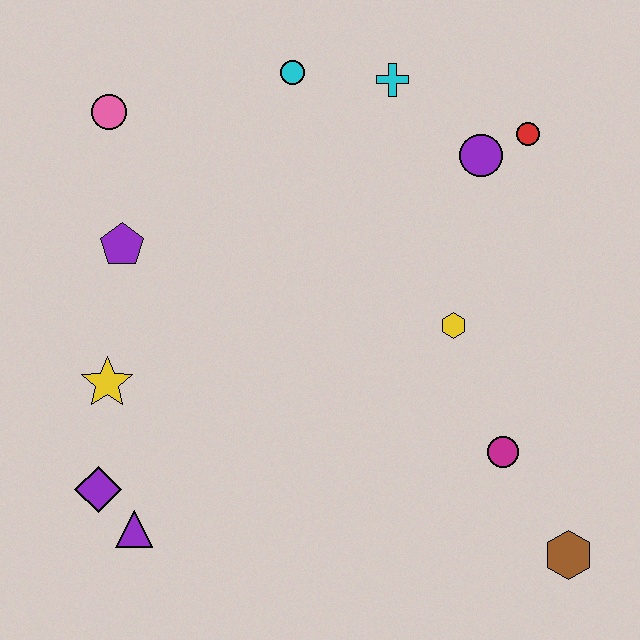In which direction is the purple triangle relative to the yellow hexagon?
The purple triangle is to the left of the yellow hexagon.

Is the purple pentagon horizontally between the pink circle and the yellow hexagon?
Yes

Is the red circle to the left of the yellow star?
No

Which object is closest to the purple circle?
The red circle is closest to the purple circle.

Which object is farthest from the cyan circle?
The brown hexagon is farthest from the cyan circle.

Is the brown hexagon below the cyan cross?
Yes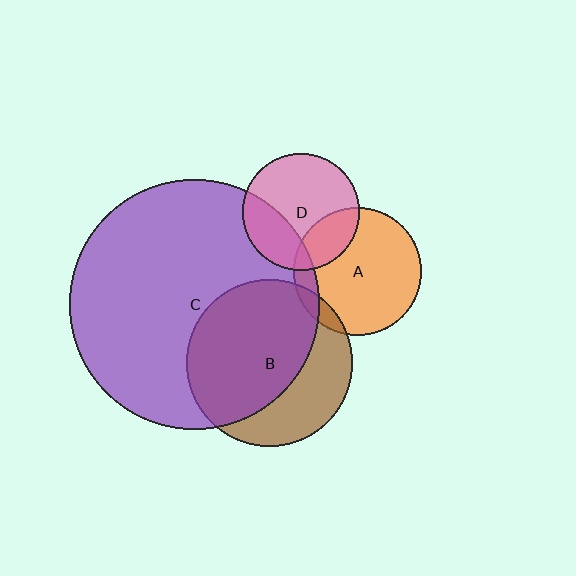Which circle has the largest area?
Circle C (purple).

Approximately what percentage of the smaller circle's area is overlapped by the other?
Approximately 10%.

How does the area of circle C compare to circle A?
Approximately 3.8 times.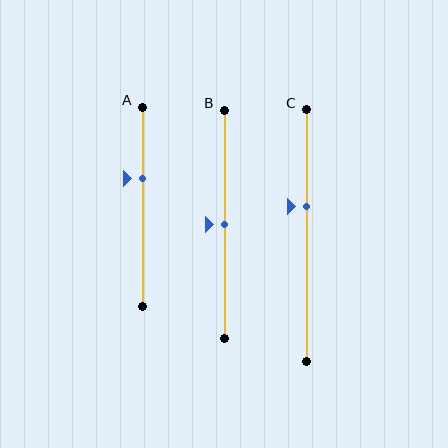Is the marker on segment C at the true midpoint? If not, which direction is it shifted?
No, the marker on segment C is shifted upward by about 11% of the segment length.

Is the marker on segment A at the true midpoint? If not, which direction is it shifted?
No, the marker on segment A is shifted upward by about 14% of the segment length.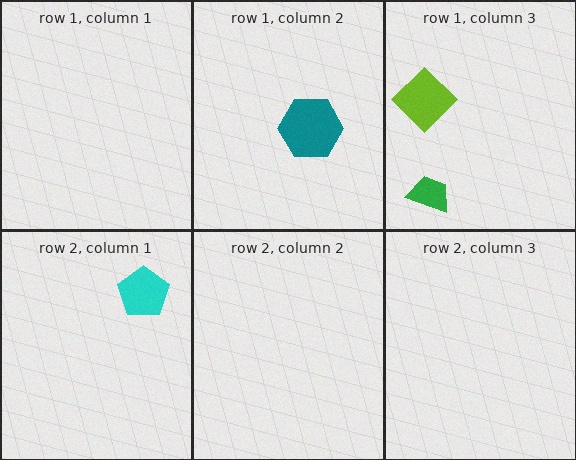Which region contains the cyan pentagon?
The row 2, column 1 region.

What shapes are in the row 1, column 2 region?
The teal hexagon.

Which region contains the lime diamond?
The row 1, column 3 region.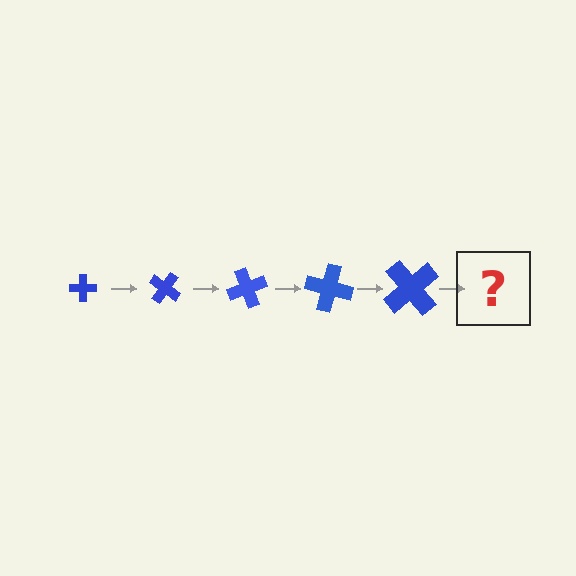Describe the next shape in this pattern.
It should be a cross, larger than the previous one and rotated 175 degrees from the start.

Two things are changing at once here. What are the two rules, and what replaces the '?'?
The two rules are that the cross grows larger each step and it rotates 35 degrees each step. The '?' should be a cross, larger than the previous one and rotated 175 degrees from the start.